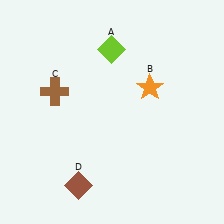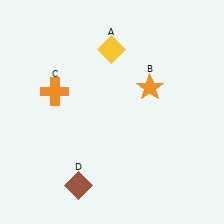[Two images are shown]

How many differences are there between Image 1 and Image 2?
There are 2 differences between the two images.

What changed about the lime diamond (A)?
In Image 1, A is lime. In Image 2, it changed to yellow.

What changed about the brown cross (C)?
In Image 1, C is brown. In Image 2, it changed to orange.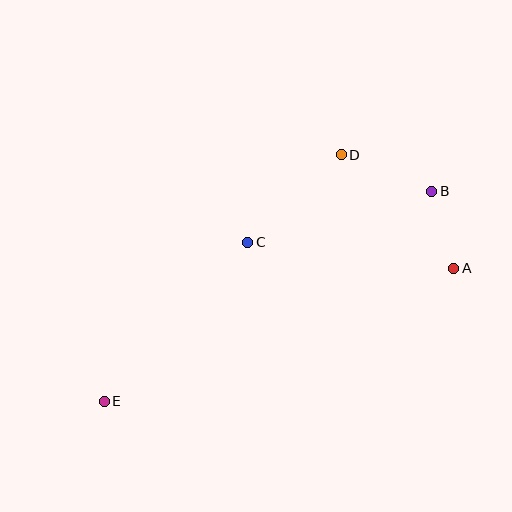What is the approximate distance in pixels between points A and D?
The distance between A and D is approximately 160 pixels.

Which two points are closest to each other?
Points A and B are closest to each other.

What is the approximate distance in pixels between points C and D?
The distance between C and D is approximately 128 pixels.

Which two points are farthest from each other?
Points B and E are farthest from each other.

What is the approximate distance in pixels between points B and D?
The distance between B and D is approximately 98 pixels.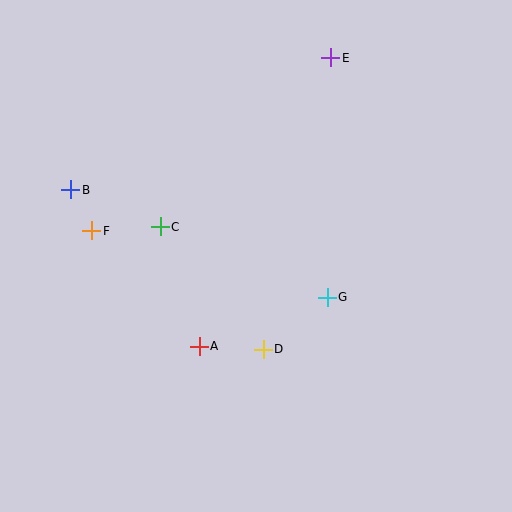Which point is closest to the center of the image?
Point G at (327, 297) is closest to the center.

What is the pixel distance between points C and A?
The distance between C and A is 126 pixels.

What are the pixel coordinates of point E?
Point E is at (331, 58).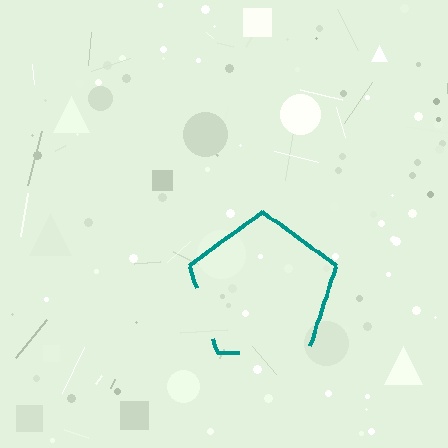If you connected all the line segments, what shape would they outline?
They would outline a pentagon.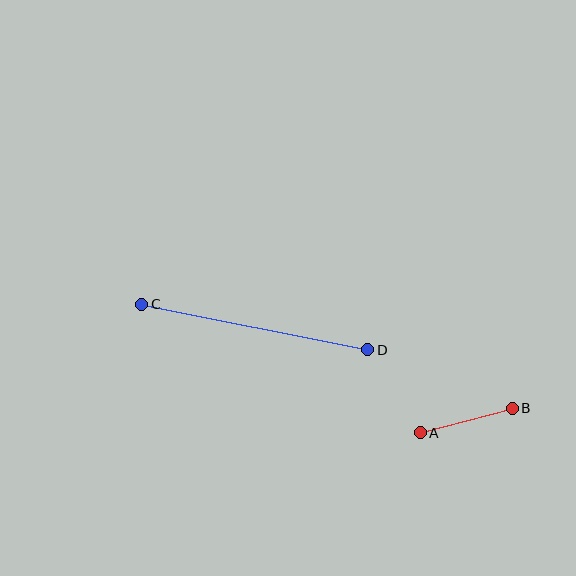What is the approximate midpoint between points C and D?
The midpoint is at approximately (255, 327) pixels.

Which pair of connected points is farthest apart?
Points C and D are farthest apart.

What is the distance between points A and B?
The distance is approximately 95 pixels.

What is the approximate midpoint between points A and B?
The midpoint is at approximately (466, 420) pixels.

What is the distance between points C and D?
The distance is approximately 230 pixels.